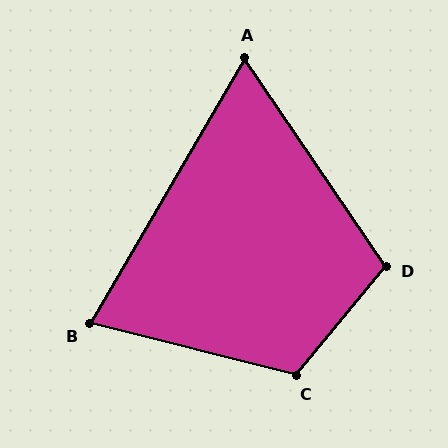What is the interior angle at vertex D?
Approximately 106 degrees (obtuse).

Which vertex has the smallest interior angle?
A, at approximately 64 degrees.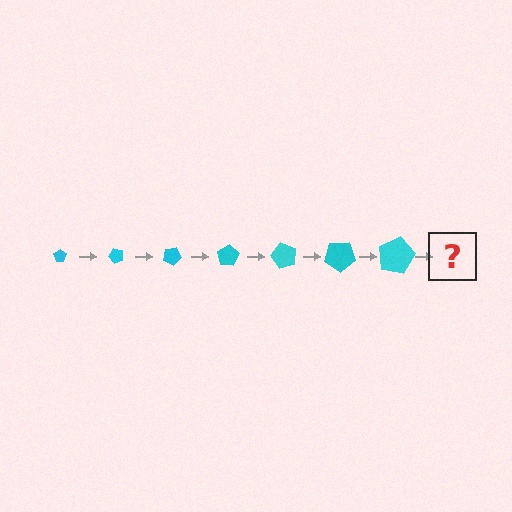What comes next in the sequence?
The next element should be a pentagon, larger than the previous one and rotated 350 degrees from the start.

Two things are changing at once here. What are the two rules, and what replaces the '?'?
The two rules are that the pentagon grows larger each step and it rotates 50 degrees each step. The '?' should be a pentagon, larger than the previous one and rotated 350 degrees from the start.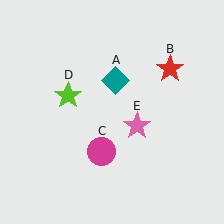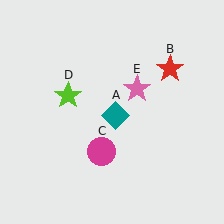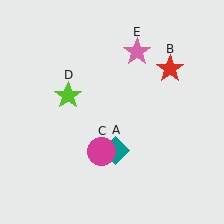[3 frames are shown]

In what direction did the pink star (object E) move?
The pink star (object E) moved up.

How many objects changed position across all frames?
2 objects changed position: teal diamond (object A), pink star (object E).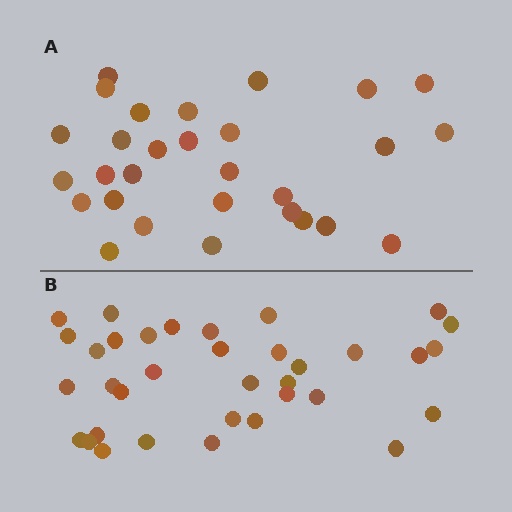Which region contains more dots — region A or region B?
Region B (the bottom region) has more dots.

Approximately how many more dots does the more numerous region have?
Region B has about 6 more dots than region A.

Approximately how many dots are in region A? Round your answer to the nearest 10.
About 30 dots. (The exact count is 29, which rounds to 30.)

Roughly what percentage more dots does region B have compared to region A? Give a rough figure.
About 20% more.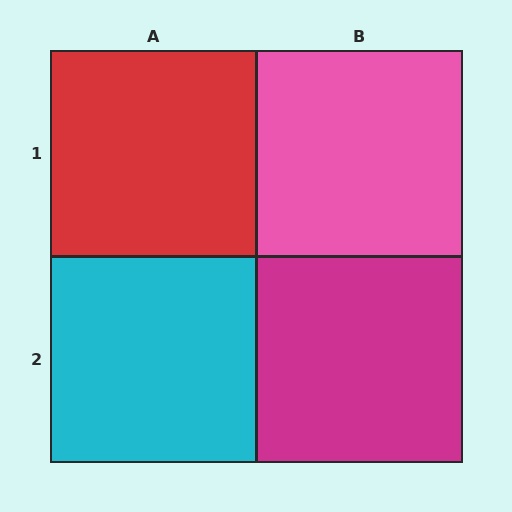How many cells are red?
1 cell is red.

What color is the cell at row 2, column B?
Magenta.